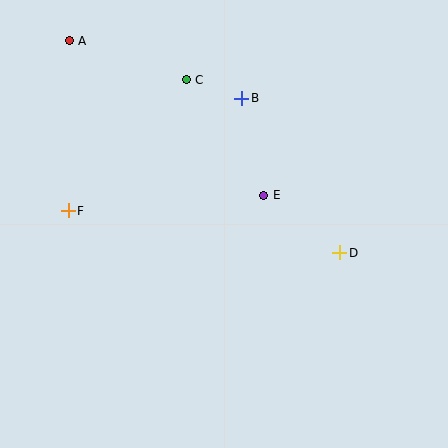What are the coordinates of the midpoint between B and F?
The midpoint between B and F is at (155, 154).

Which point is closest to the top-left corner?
Point A is closest to the top-left corner.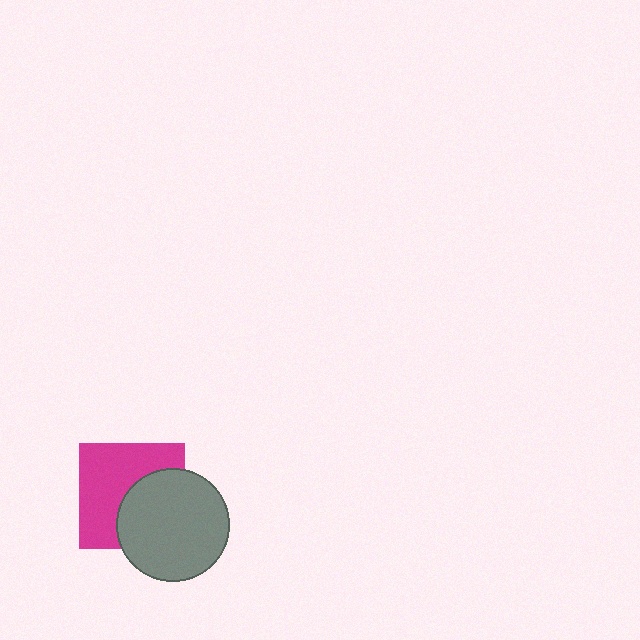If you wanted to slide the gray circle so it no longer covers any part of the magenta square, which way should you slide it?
Slide it toward the lower-right — that is the most direct way to separate the two shapes.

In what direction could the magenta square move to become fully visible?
The magenta square could move toward the upper-left. That would shift it out from behind the gray circle entirely.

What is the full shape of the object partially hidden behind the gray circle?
The partially hidden object is a magenta square.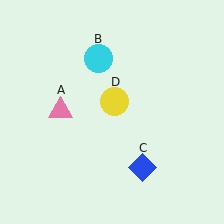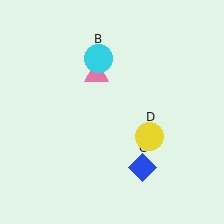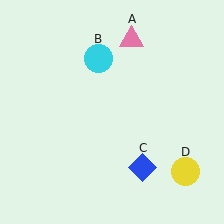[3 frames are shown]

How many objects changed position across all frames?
2 objects changed position: pink triangle (object A), yellow circle (object D).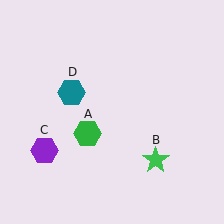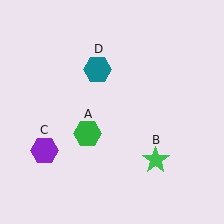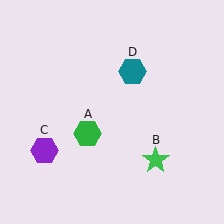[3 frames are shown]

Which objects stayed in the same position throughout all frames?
Green hexagon (object A) and green star (object B) and purple hexagon (object C) remained stationary.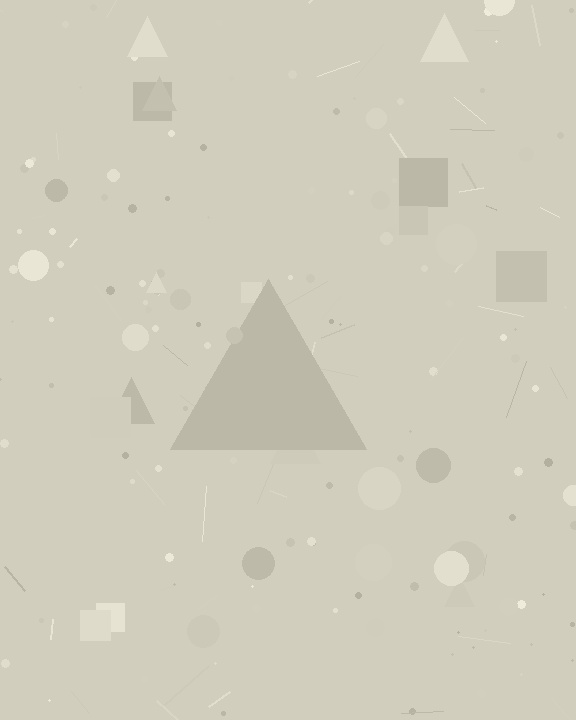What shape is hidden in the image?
A triangle is hidden in the image.